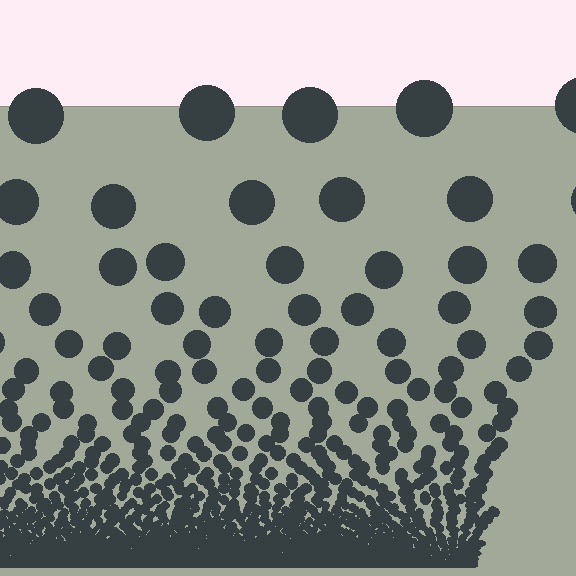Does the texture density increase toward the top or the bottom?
Density increases toward the bottom.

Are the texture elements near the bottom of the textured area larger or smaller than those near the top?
Smaller. The gradient is inverted — elements near the bottom are smaller and denser.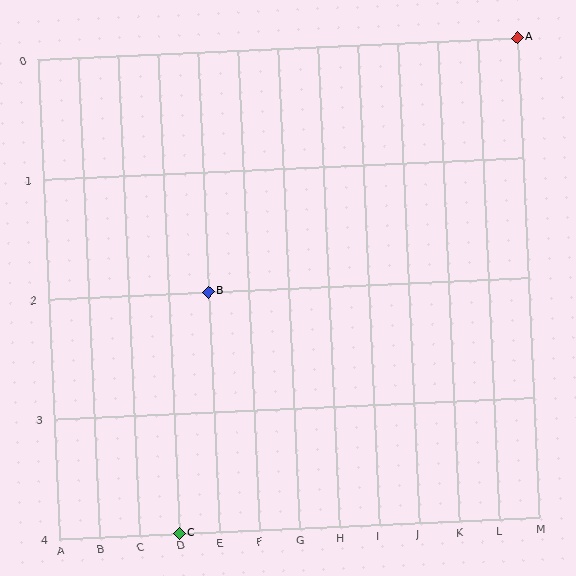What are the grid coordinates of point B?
Point B is at grid coordinates (E, 2).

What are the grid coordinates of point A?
Point A is at grid coordinates (M, 0).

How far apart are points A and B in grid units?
Points A and B are 8 columns and 2 rows apart (about 8.2 grid units diagonally).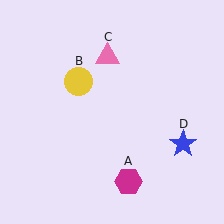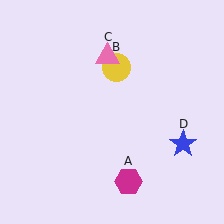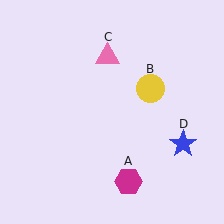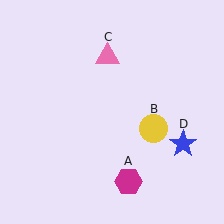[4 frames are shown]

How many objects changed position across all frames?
1 object changed position: yellow circle (object B).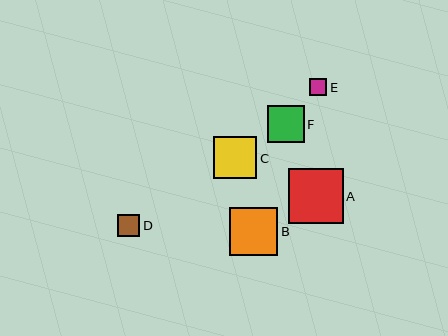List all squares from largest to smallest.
From largest to smallest: A, B, C, F, D, E.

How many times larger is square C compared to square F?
Square C is approximately 1.2 times the size of square F.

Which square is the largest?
Square A is the largest with a size of approximately 55 pixels.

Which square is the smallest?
Square E is the smallest with a size of approximately 17 pixels.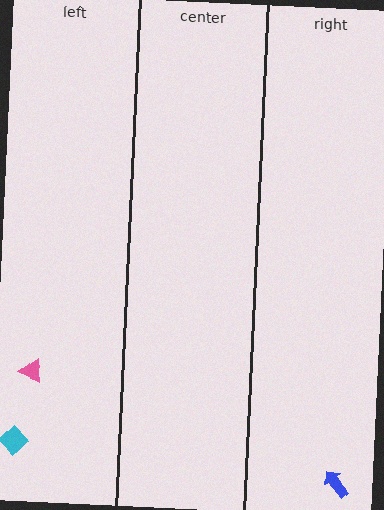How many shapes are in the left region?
2.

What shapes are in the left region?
The cyan diamond, the pink triangle.